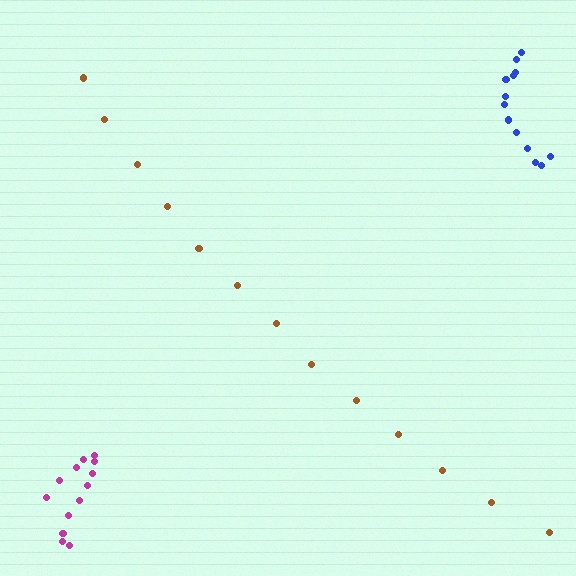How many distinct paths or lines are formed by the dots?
There are 3 distinct paths.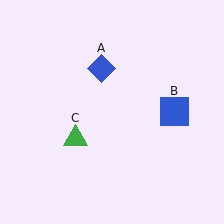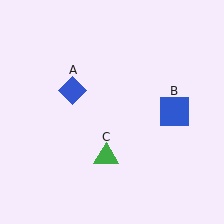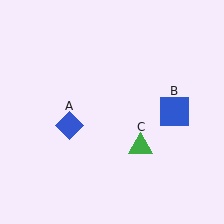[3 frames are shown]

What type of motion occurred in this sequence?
The blue diamond (object A), green triangle (object C) rotated counterclockwise around the center of the scene.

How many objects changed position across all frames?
2 objects changed position: blue diamond (object A), green triangle (object C).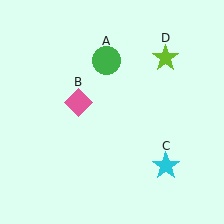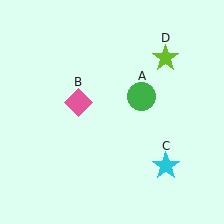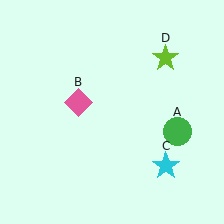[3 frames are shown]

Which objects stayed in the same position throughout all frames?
Pink diamond (object B) and cyan star (object C) and lime star (object D) remained stationary.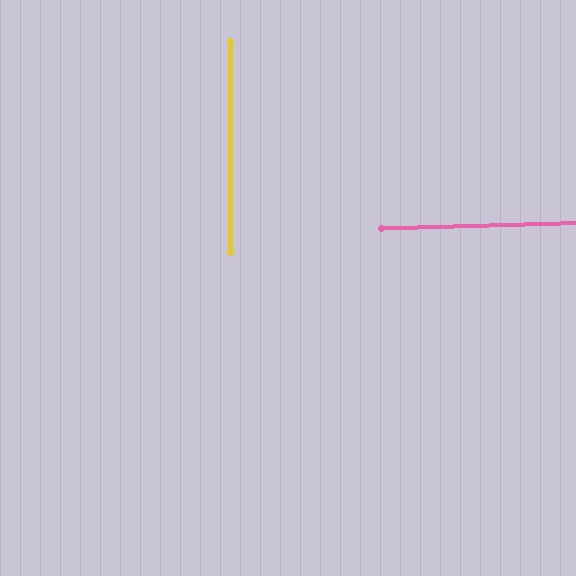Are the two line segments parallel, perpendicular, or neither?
Perpendicular — they meet at approximately 89°.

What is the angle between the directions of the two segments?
Approximately 89 degrees.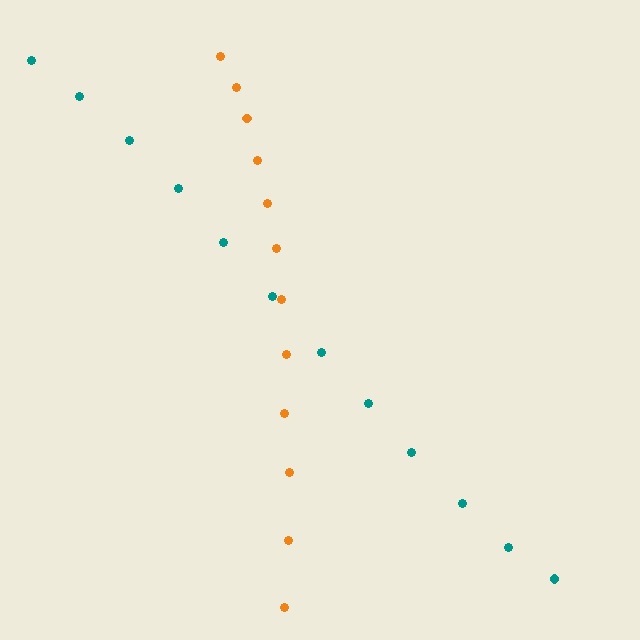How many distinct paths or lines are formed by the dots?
There are 2 distinct paths.